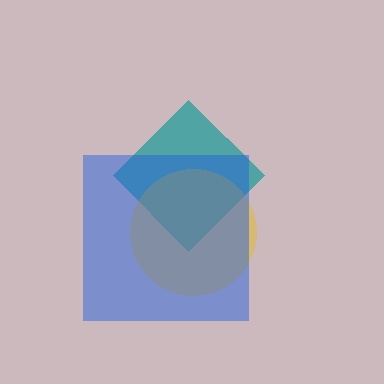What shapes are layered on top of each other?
The layered shapes are: a teal diamond, a yellow circle, a blue square.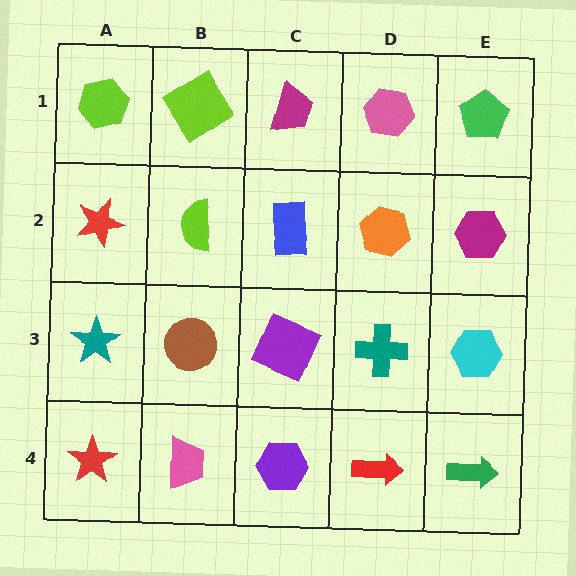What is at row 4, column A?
A red star.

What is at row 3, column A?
A teal star.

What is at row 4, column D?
A red arrow.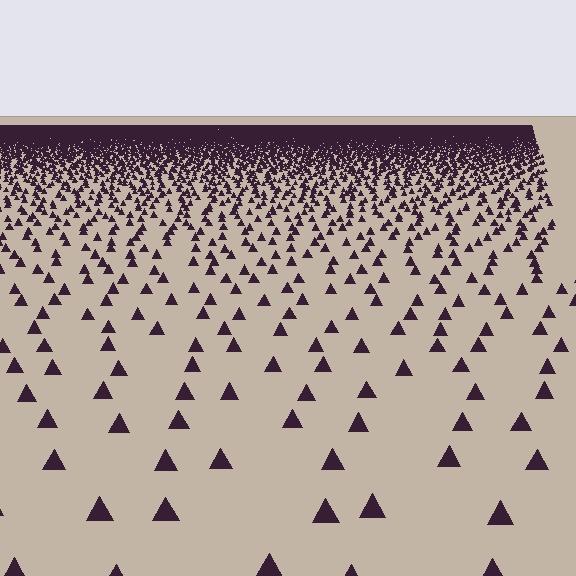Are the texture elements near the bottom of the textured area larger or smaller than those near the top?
Larger. Near the bottom, elements are closer to the viewer and appear at a bigger on-screen size.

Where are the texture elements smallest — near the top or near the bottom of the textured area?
Near the top.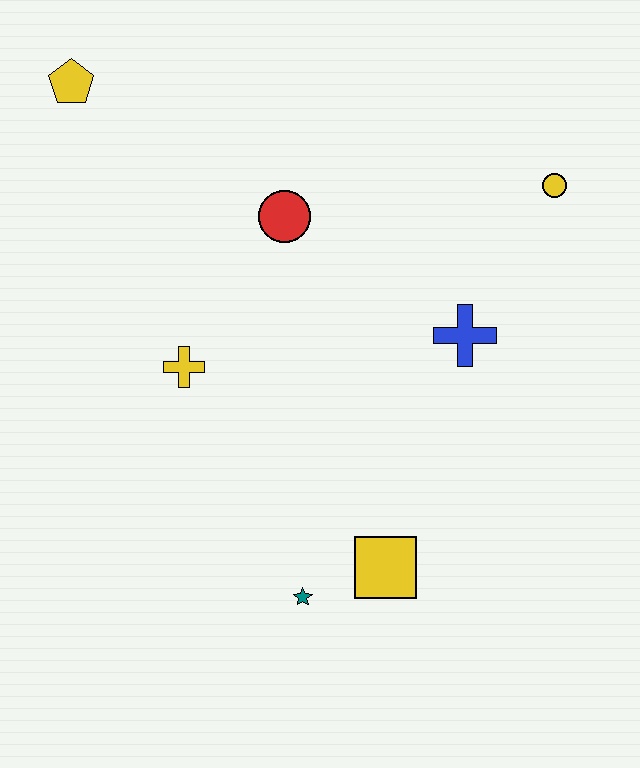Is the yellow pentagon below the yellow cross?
No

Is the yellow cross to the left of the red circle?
Yes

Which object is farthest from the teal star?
The yellow pentagon is farthest from the teal star.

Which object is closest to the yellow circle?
The blue cross is closest to the yellow circle.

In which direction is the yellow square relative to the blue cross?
The yellow square is below the blue cross.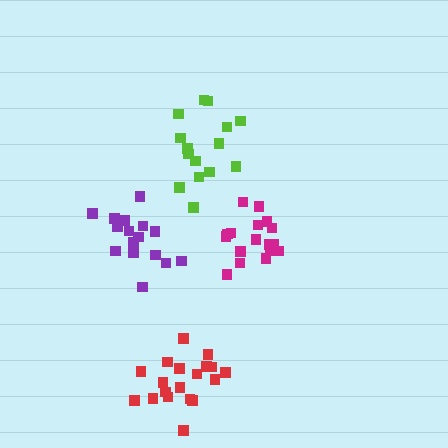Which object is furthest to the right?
The magenta cluster is rightmost.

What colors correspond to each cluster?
The clusters are colored: red, lime, purple, magenta.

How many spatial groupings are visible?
There are 4 spatial groupings.